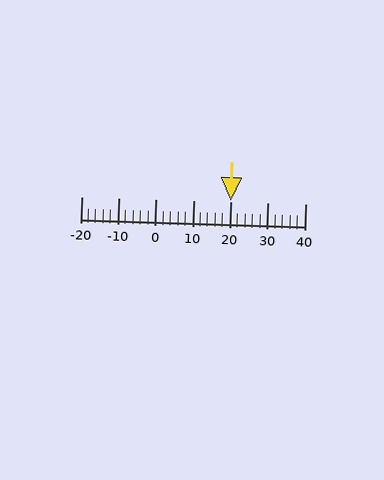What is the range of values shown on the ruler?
The ruler shows values from -20 to 40.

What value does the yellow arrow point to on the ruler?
The yellow arrow points to approximately 20.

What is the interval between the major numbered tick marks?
The major tick marks are spaced 10 units apart.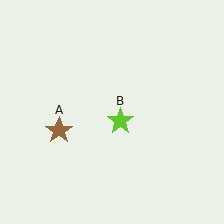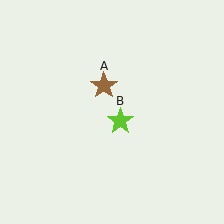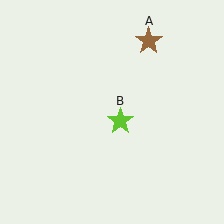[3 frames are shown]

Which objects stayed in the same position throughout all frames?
Lime star (object B) remained stationary.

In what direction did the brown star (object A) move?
The brown star (object A) moved up and to the right.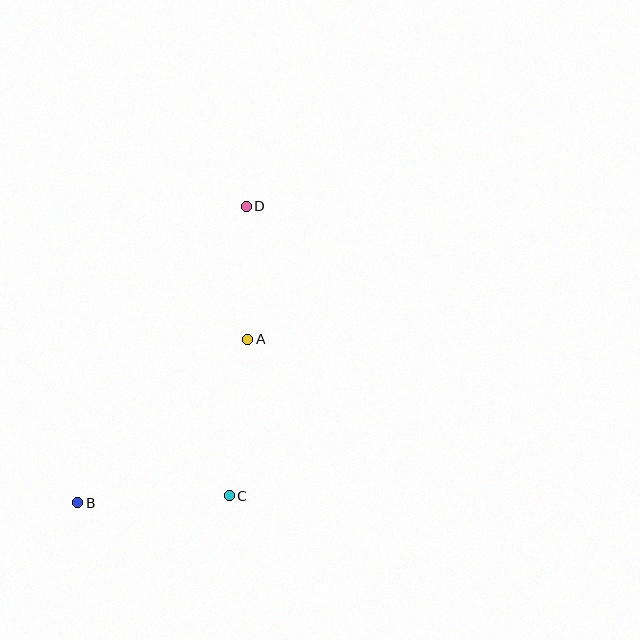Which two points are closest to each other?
Points A and D are closest to each other.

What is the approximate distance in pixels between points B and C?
The distance between B and C is approximately 152 pixels.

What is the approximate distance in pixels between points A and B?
The distance between A and B is approximately 236 pixels.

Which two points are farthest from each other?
Points B and D are farthest from each other.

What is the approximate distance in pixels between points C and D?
The distance between C and D is approximately 290 pixels.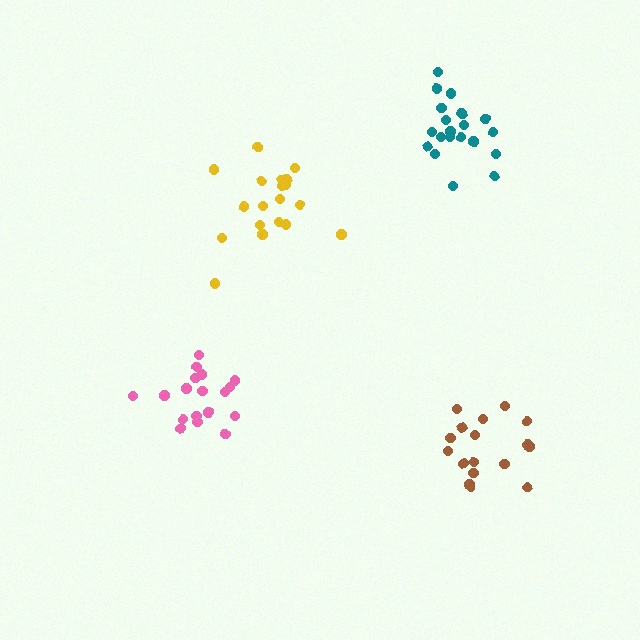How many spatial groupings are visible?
There are 4 spatial groupings.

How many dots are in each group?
Group 1: 18 dots, Group 2: 19 dots, Group 3: 17 dots, Group 4: 20 dots (74 total).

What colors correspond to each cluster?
The clusters are colored: pink, yellow, brown, teal.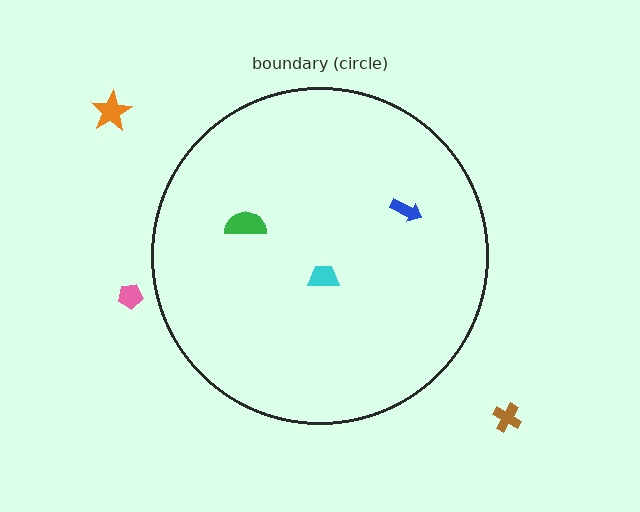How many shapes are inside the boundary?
3 inside, 3 outside.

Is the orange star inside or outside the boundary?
Outside.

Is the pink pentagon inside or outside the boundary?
Outside.